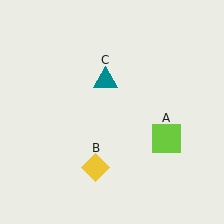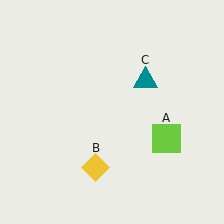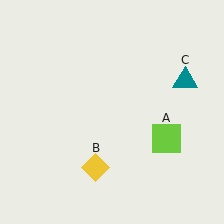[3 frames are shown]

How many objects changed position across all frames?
1 object changed position: teal triangle (object C).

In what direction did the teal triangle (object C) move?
The teal triangle (object C) moved right.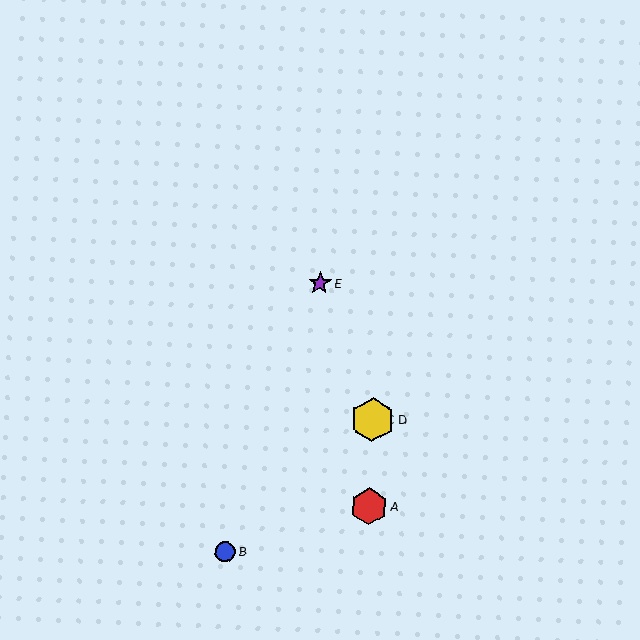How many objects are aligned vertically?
3 objects (A, C, D) are aligned vertically.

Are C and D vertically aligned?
Yes, both are at x≈373.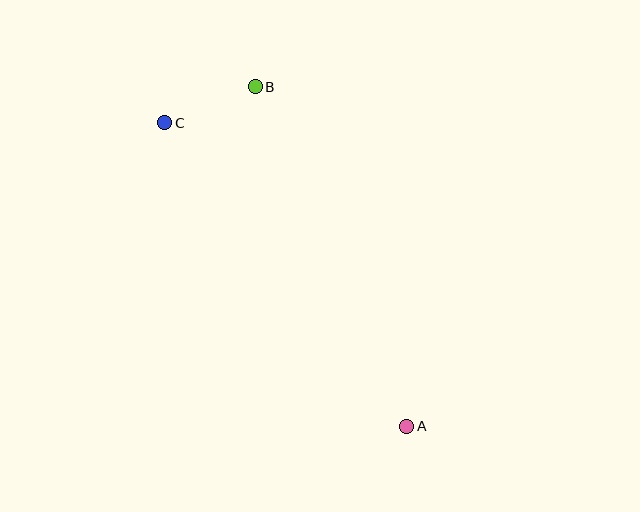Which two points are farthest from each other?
Points A and C are farthest from each other.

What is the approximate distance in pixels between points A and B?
The distance between A and B is approximately 372 pixels.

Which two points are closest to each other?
Points B and C are closest to each other.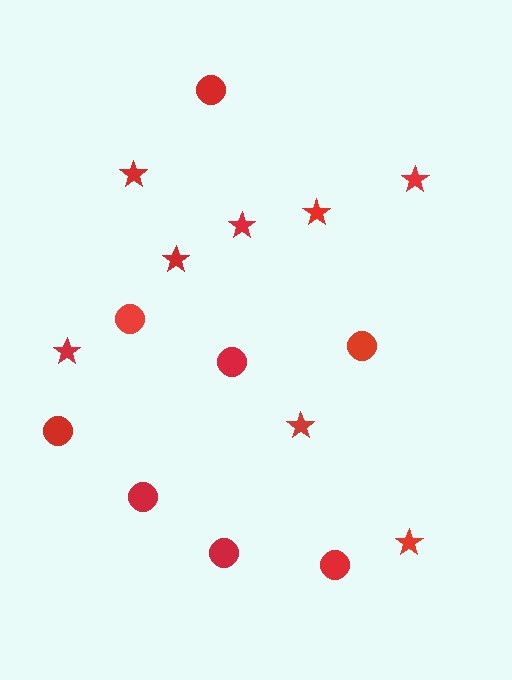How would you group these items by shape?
There are 2 groups: one group of circles (8) and one group of stars (8).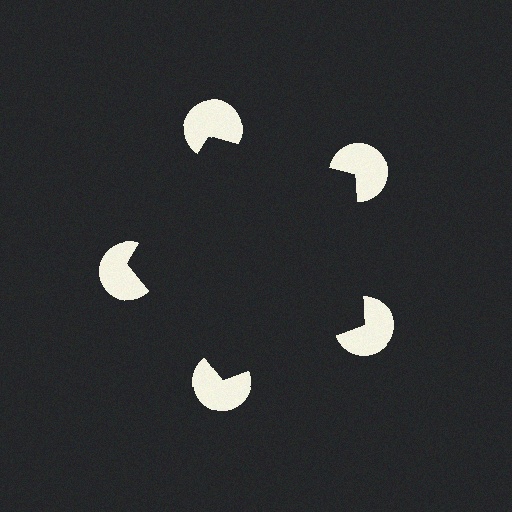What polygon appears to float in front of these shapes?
An illusory pentagon — its edges are inferred from the aligned wedge cuts in the pac-man discs, not physically drawn.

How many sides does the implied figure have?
5 sides.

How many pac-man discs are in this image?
There are 5 — one at each vertex of the illusory pentagon.